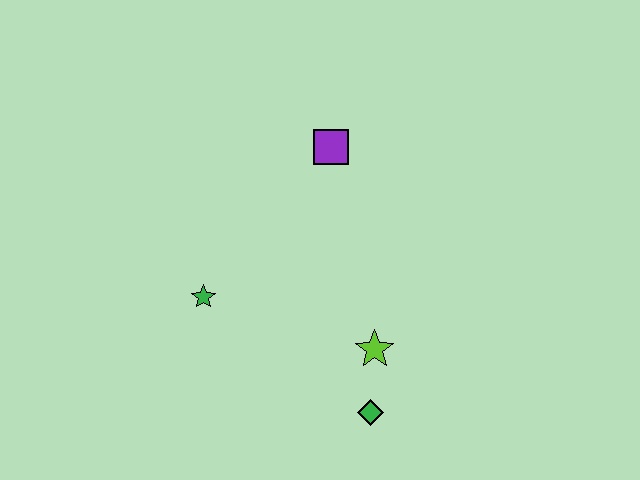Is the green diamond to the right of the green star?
Yes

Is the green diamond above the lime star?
No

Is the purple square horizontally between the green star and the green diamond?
Yes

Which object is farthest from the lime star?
The purple square is farthest from the lime star.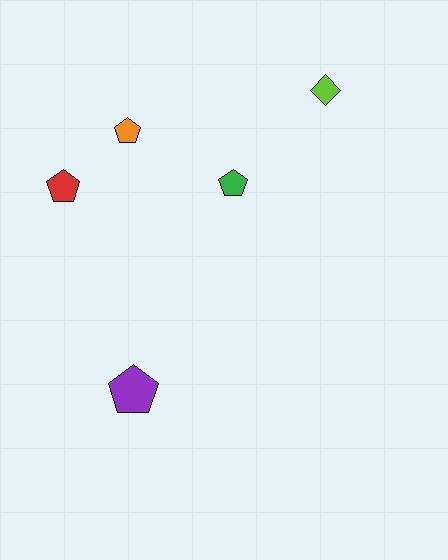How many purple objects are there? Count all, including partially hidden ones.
There is 1 purple object.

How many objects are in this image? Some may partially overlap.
There are 5 objects.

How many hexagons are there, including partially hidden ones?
There are no hexagons.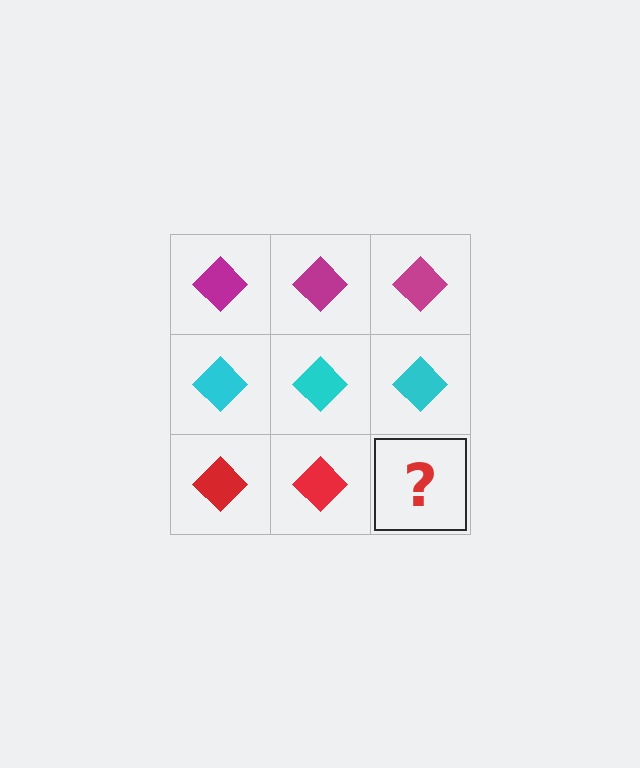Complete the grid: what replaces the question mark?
The question mark should be replaced with a red diamond.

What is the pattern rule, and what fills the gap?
The rule is that each row has a consistent color. The gap should be filled with a red diamond.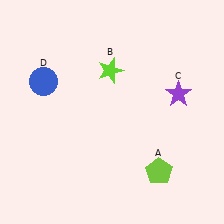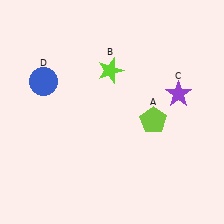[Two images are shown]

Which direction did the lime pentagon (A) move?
The lime pentagon (A) moved up.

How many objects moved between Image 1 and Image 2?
1 object moved between the two images.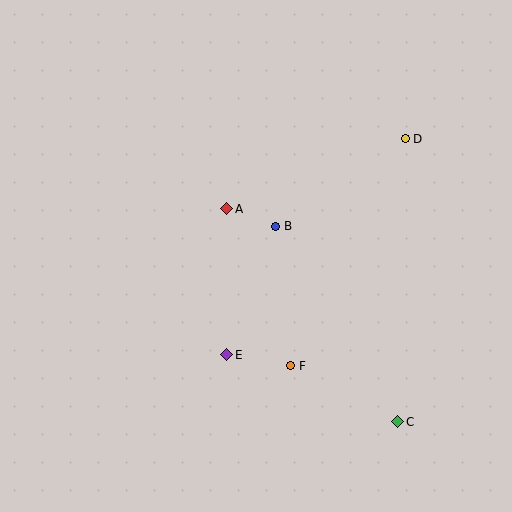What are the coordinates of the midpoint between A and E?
The midpoint between A and E is at (227, 282).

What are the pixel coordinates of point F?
Point F is at (291, 366).